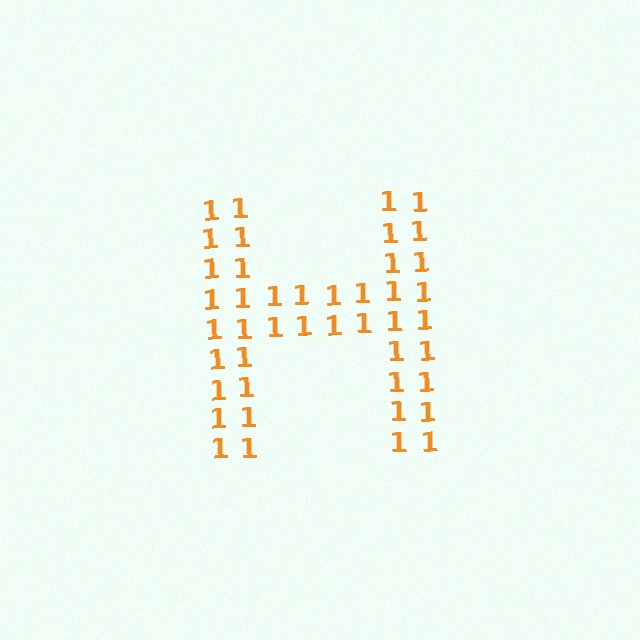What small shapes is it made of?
It is made of small digit 1's.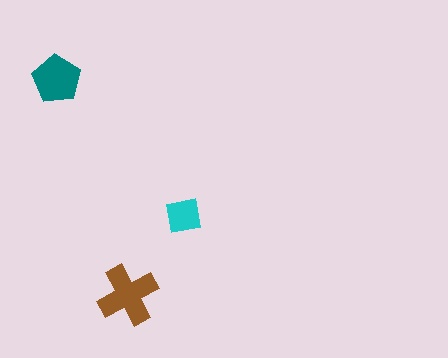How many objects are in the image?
There are 3 objects in the image.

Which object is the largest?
The brown cross.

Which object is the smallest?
The cyan square.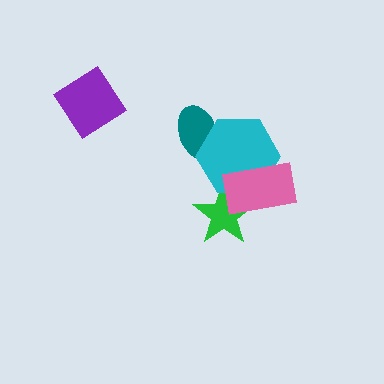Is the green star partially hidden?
Yes, it is partially covered by another shape.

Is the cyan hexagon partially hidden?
Yes, it is partially covered by another shape.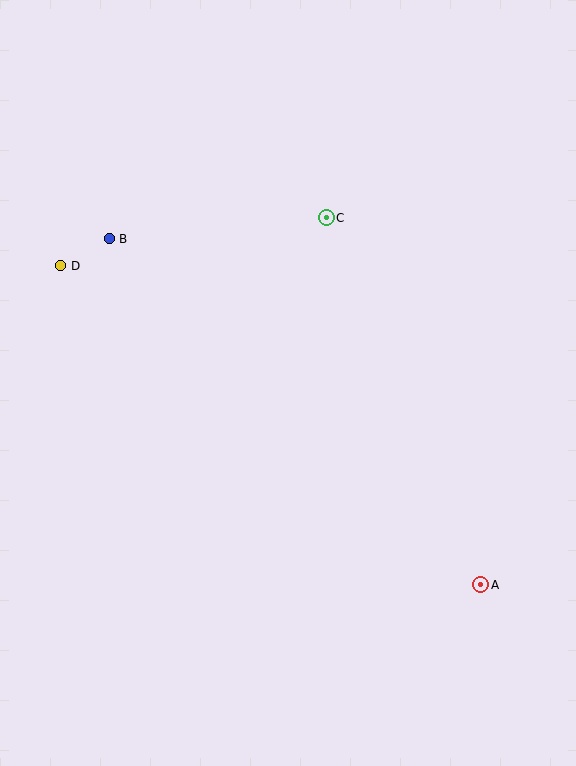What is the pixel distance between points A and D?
The distance between A and D is 528 pixels.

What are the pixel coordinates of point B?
Point B is at (109, 239).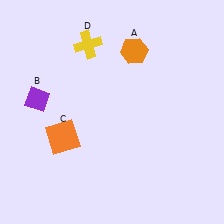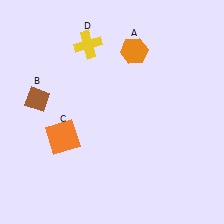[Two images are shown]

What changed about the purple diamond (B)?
In Image 1, B is purple. In Image 2, it changed to brown.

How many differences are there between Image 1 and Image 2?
There is 1 difference between the two images.